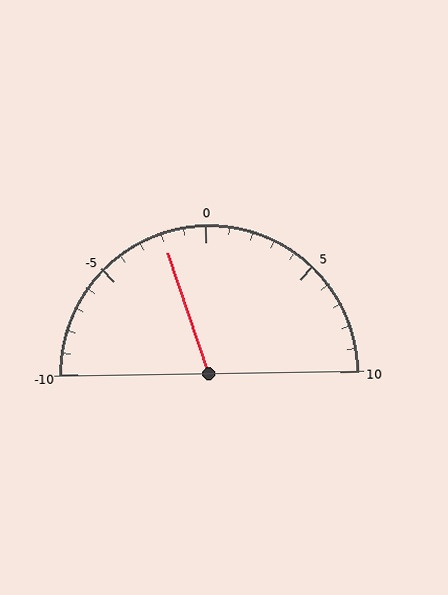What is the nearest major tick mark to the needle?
The nearest major tick mark is 0.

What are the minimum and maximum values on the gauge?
The gauge ranges from -10 to 10.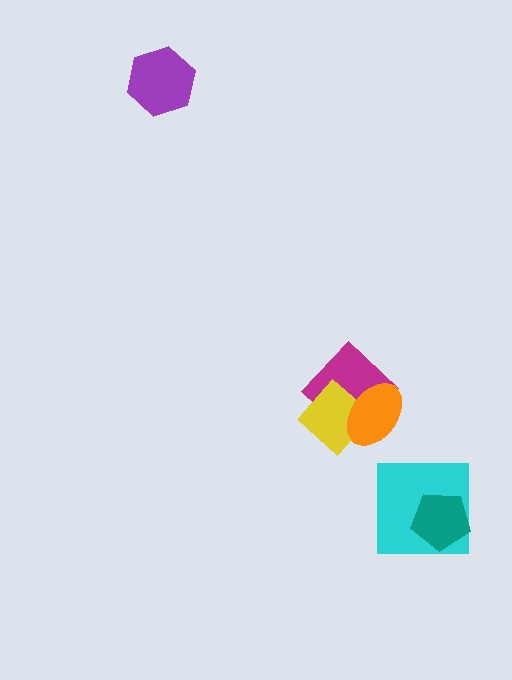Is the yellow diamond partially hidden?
Yes, it is partially covered by another shape.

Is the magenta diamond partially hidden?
Yes, it is partially covered by another shape.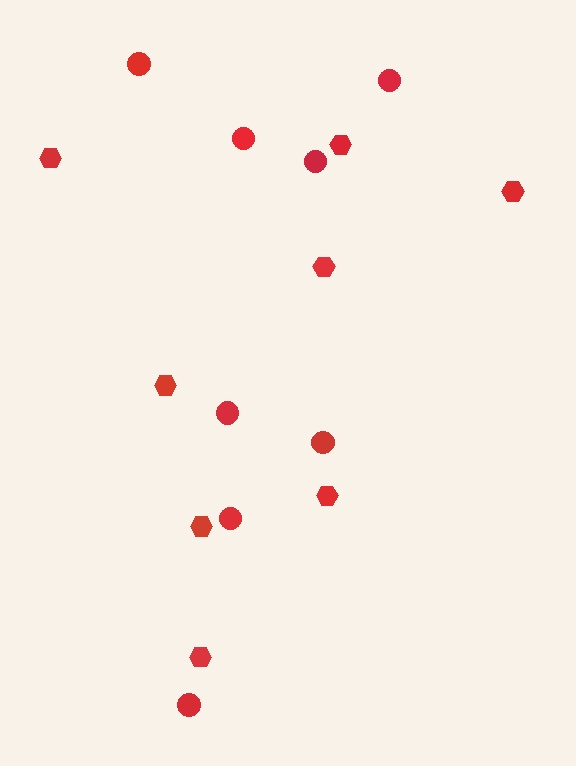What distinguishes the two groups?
There are 2 groups: one group of hexagons (8) and one group of circles (8).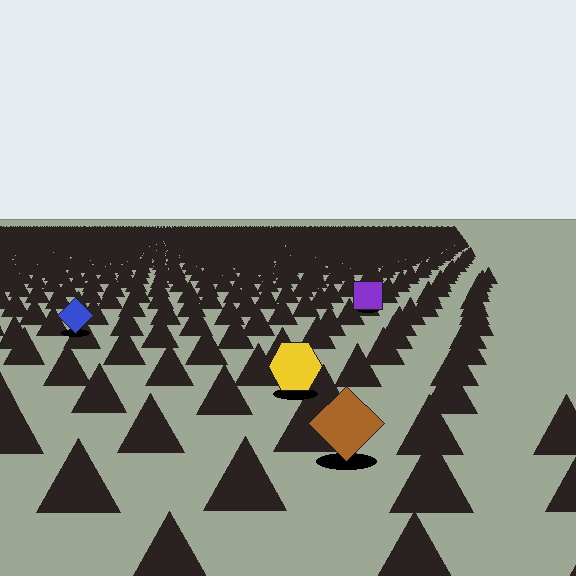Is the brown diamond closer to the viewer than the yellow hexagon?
Yes. The brown diamond is closer — you can tell from the texture gradient: the ground texture is coarser near it.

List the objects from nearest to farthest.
From nearest to farthest: the brown diamond, the yellow hexagon, the blue diamond, the purple square.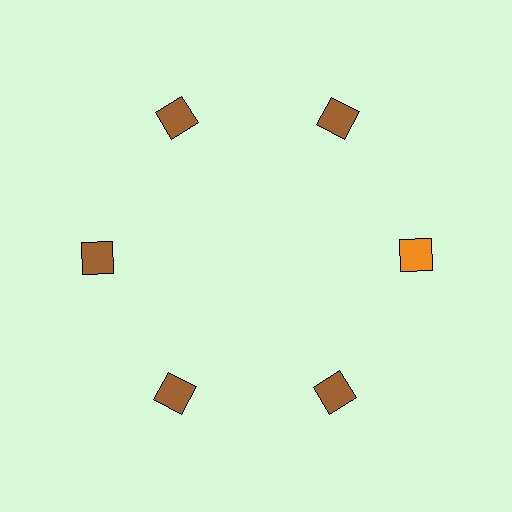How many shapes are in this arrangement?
There are 6 shapes arranged in a ring pattern.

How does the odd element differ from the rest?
It has a different color: orange instead of brown.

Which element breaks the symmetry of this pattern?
The orange diamond at roughly the 3 o'clock position breaks the symmetry. All other shapes are brown diamonds.